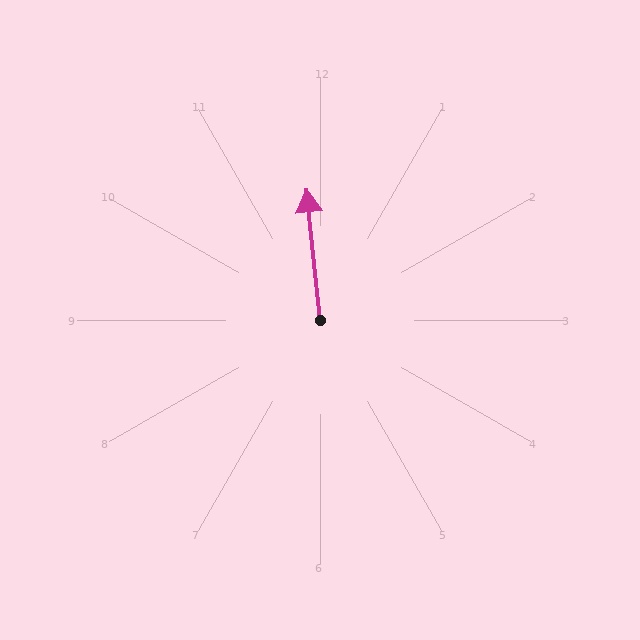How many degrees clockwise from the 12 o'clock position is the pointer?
Approximately 354 degrees.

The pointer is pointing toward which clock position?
Roughly 12 o'clock.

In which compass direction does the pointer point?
North.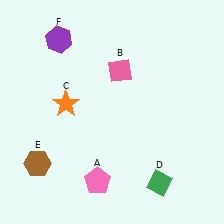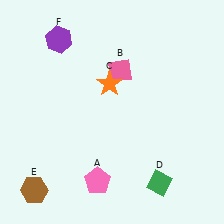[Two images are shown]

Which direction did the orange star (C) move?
The orange star (C) moved right.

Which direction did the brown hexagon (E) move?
The brown hexagon (E) moved down.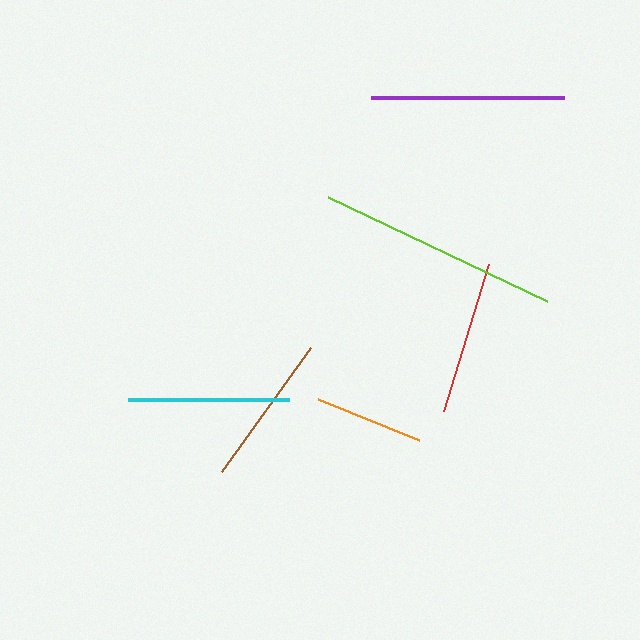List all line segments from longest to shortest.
From longest to shortest: lime, purple, cyan, red, brown, orange.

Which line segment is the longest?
The lime line is the longest at approximately 243 pixels.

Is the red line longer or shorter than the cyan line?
The cyan line is longer than the red line.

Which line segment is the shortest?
The orange line is the shortest at approximately 109 pixels.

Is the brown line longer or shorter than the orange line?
The brown line is longer than the orange line.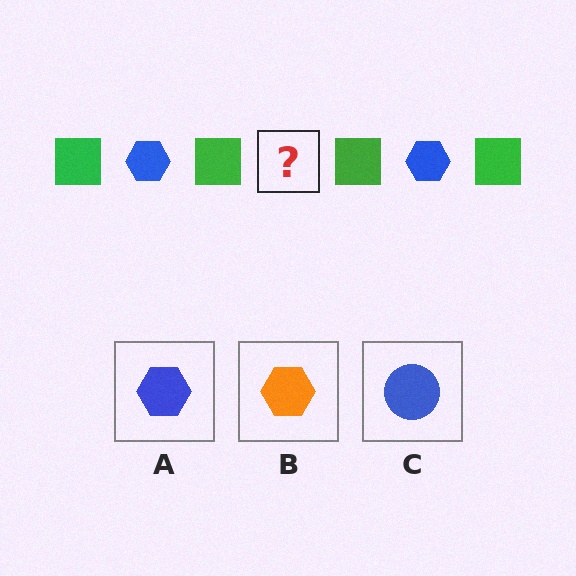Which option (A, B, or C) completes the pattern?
A.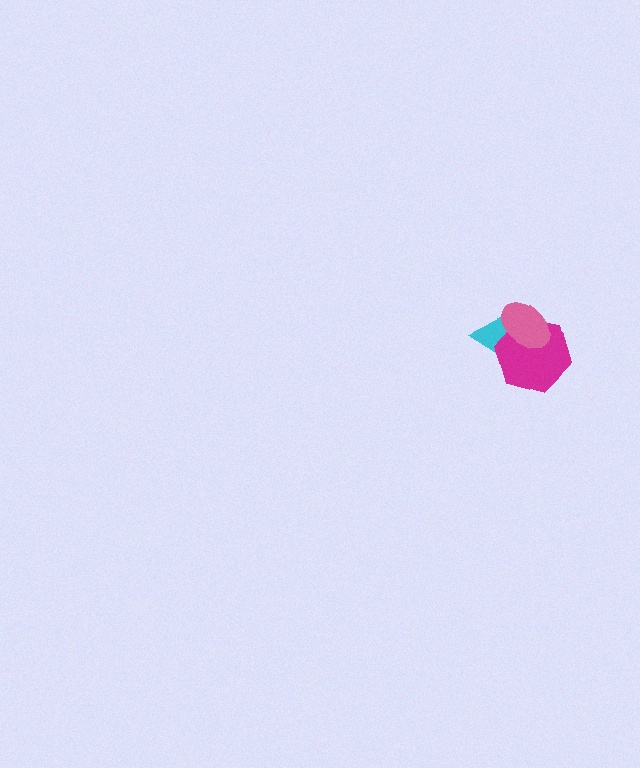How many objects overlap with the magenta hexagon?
2 objects overlap with the magenta hexagon.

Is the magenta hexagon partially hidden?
Yes, it is partially covered by another shape.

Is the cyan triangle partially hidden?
Yes, it is partially covered by another shape.